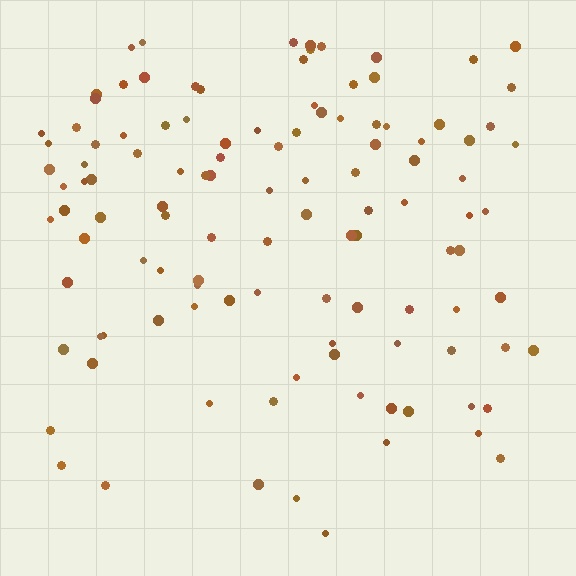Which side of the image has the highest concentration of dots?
The top.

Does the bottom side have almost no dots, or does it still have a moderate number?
Still a moderate number, just noticeably fewer than the top.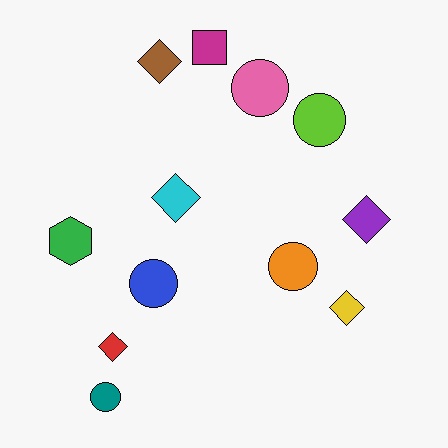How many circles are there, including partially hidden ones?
There are 5 circles.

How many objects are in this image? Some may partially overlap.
There are 12 objects.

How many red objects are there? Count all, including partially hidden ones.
There is 1 red object.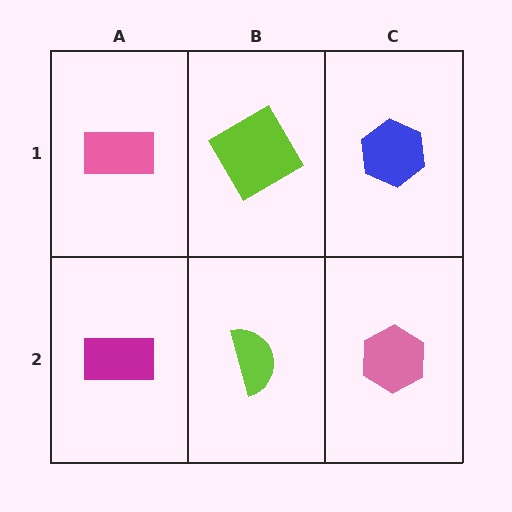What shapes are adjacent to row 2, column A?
A pink rectangle (row 1, column A), a lime semicircle (row 2, column B).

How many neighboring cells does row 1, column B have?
3.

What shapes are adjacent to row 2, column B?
A lime diamond (row 1, column B), a magenta rectangle (row 2, column A), a pink hexagon (row 2, column C).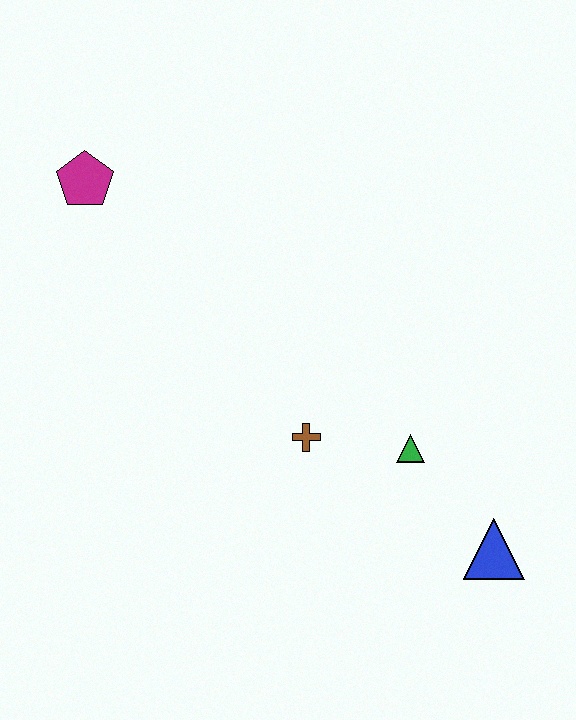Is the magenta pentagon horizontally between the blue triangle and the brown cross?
No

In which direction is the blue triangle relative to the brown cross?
The blue triangle is to the right of the brown cross.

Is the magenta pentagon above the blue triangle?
Yes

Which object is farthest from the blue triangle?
The magenta pentagon is farthest from the blue triangle.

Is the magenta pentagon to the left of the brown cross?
Yes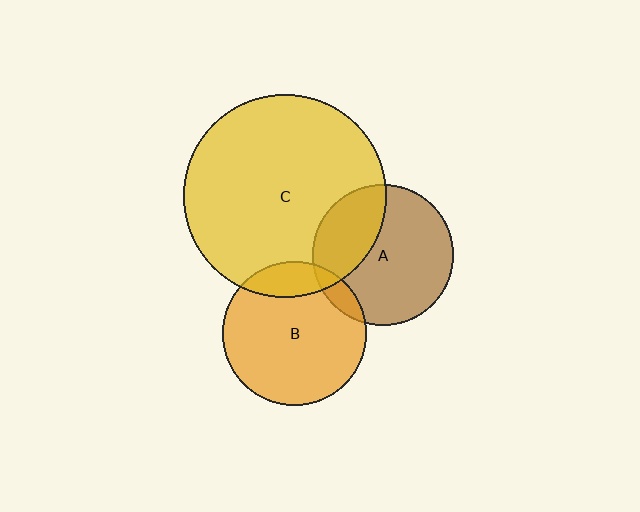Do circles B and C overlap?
Yes.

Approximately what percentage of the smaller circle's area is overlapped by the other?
Approximately 15%.